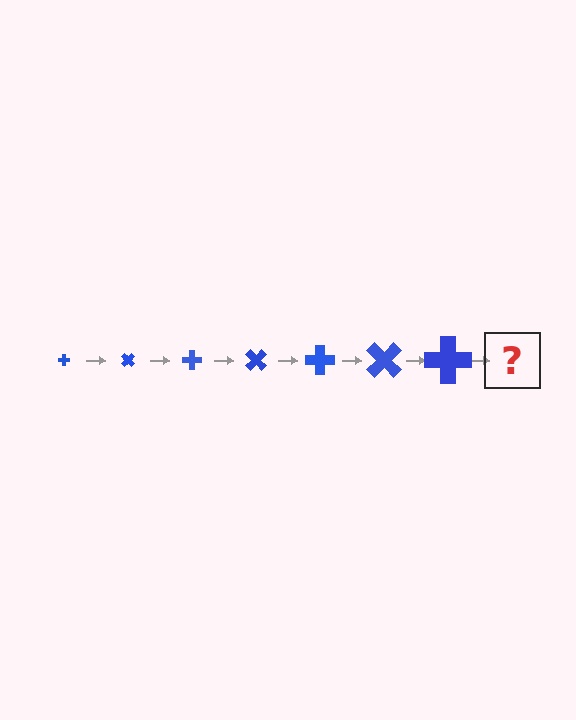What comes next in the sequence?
The next element should be a cross, larger than the previous one and rotated 315 degrees from the start.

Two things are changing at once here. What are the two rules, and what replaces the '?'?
The two rules are that the cross grows larger each step and it rotates 45 degrees each step. The '?' should be a cross, larger than the previous one and rotated 315 degrees from the start.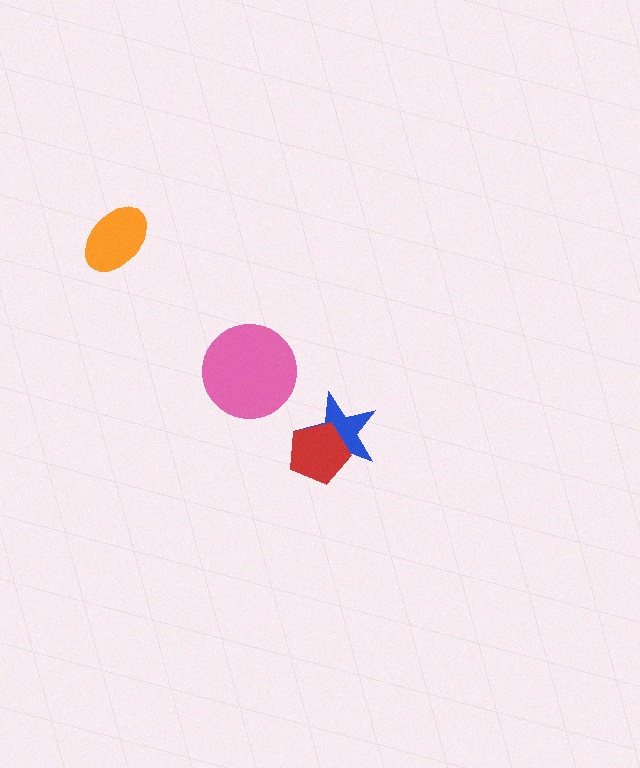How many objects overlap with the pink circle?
0 objects overlap with the pink circle.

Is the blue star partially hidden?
Yes, it is partially covered by another shape.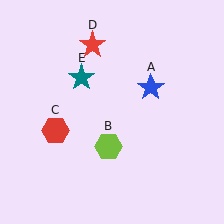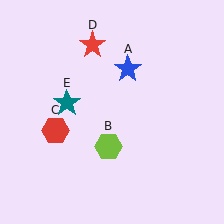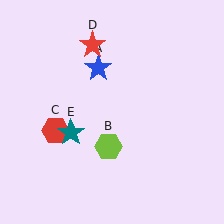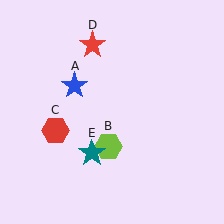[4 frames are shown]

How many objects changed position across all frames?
2 objects changed position: blue star (object A), teal star (object E).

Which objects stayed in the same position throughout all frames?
Lime hexagon (object B) and red hexagon (object C) and red star (object D) remained stationary.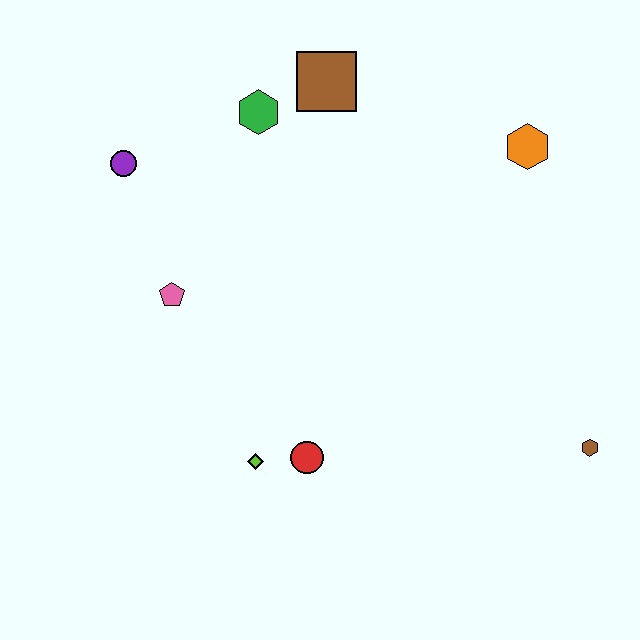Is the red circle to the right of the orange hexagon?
No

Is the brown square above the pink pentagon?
Yes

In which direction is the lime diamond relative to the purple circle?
The lime diamond is below the purple circle.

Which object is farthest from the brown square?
The brown hexagon is farthest from the brown square.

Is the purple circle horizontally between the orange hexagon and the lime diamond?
No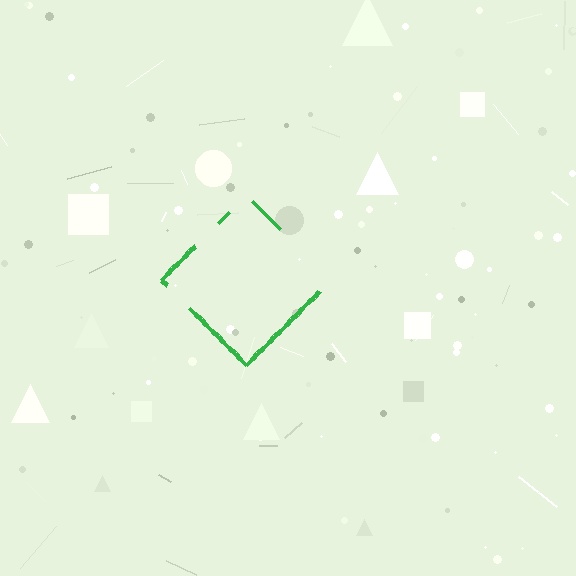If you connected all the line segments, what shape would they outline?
They would outline a diamond.